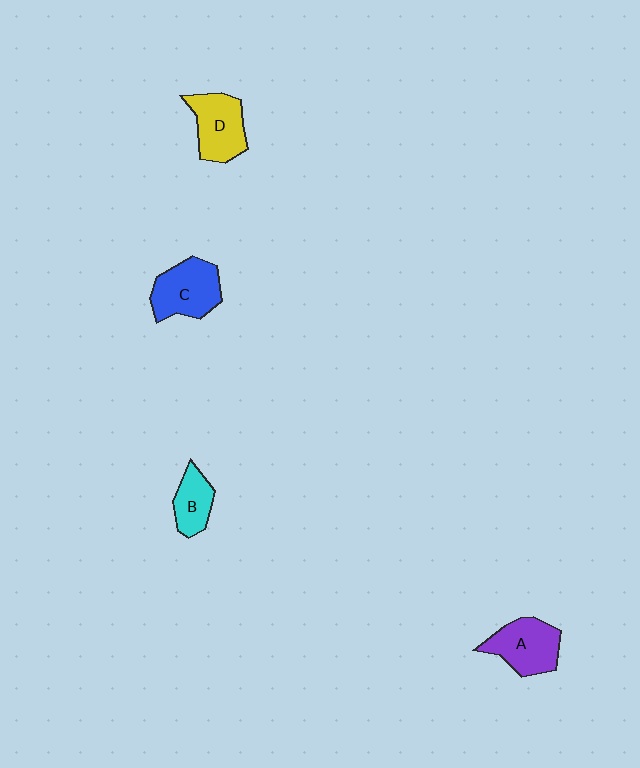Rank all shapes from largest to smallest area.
From largest to smallest: C (blue), A (purple), D (yellow), B (cyan).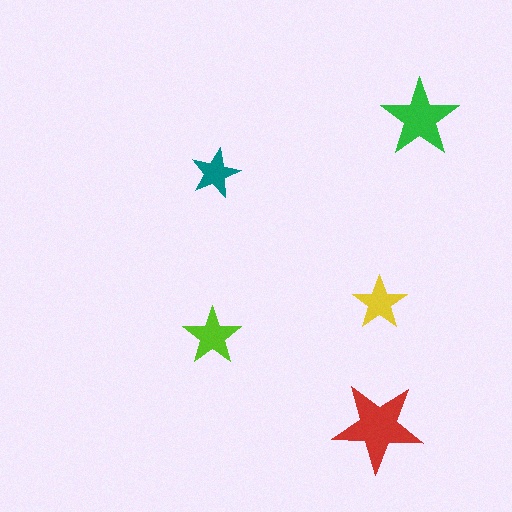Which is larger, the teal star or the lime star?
The lime one.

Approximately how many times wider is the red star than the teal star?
About 2 times wider.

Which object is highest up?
The green star is topmost.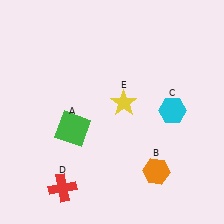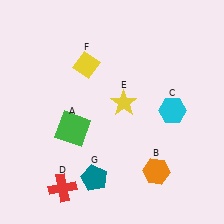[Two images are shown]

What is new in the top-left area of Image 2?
A yellow diamond (F) was added in the top-left area of Image 2.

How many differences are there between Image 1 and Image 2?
There are 2 differences between the two images.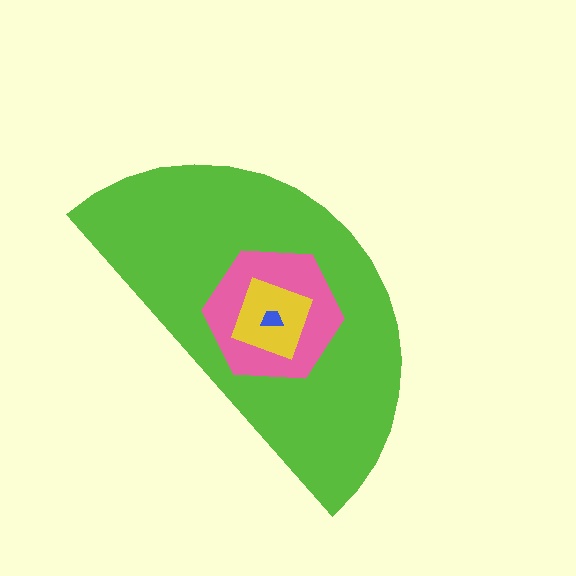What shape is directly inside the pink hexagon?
The yellow diamond.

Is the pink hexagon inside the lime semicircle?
Yes.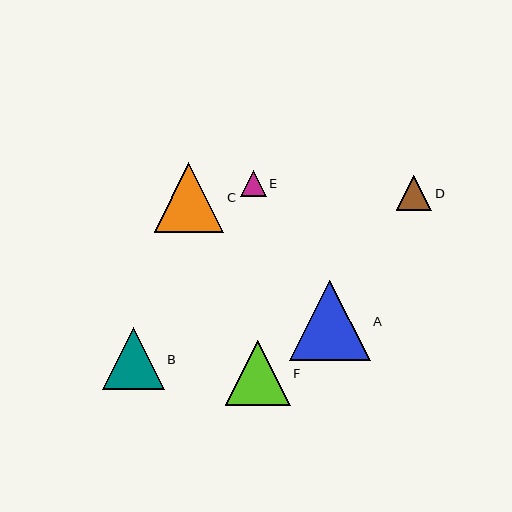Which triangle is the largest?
Triangle A is the largest with a size of approximately 81 pixels.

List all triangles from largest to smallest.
From largest to smallest: A, C, F, B, D, E.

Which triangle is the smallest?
Triangle E is the smallest with a size of approximately 26 pixels.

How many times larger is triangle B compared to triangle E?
Triangle B is approximately 2.4 times the size of triangle E.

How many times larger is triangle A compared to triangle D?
Triangle A is approximately 2.3 times the size of triangle D.